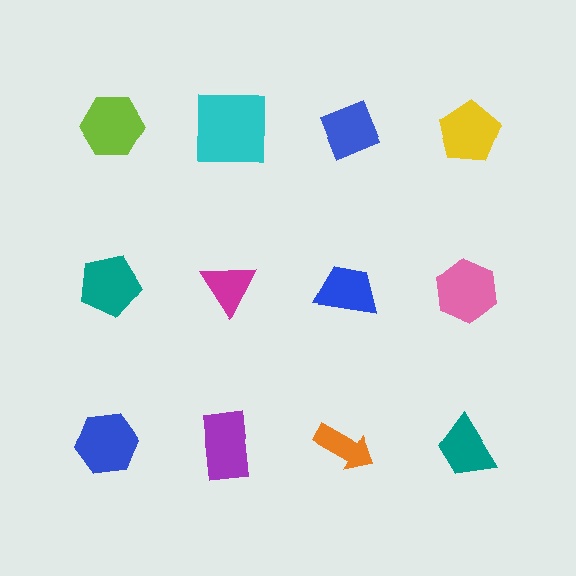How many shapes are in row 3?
4 shapes.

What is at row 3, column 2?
A purple rectangle.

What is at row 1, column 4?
A yellow pentagon.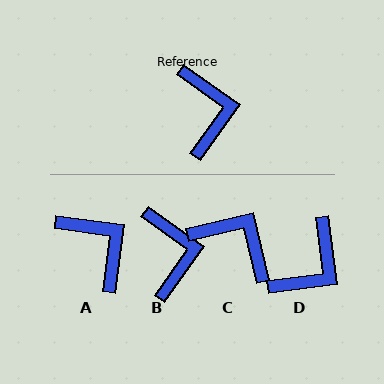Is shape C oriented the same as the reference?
No, it is off by about 48 degrees.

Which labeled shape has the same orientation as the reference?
B.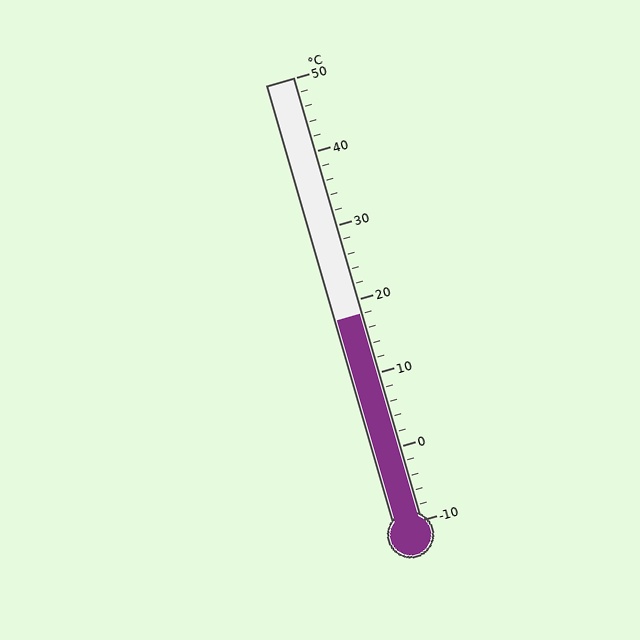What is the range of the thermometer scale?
The thermometer scale ranges from -10°C to 50°C.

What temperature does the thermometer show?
The thermometer shows approximately 18°C.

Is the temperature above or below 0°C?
The temperature is above 0°C.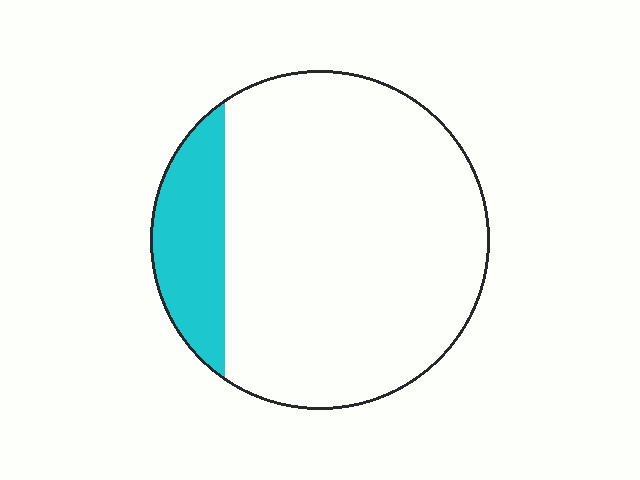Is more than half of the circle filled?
No.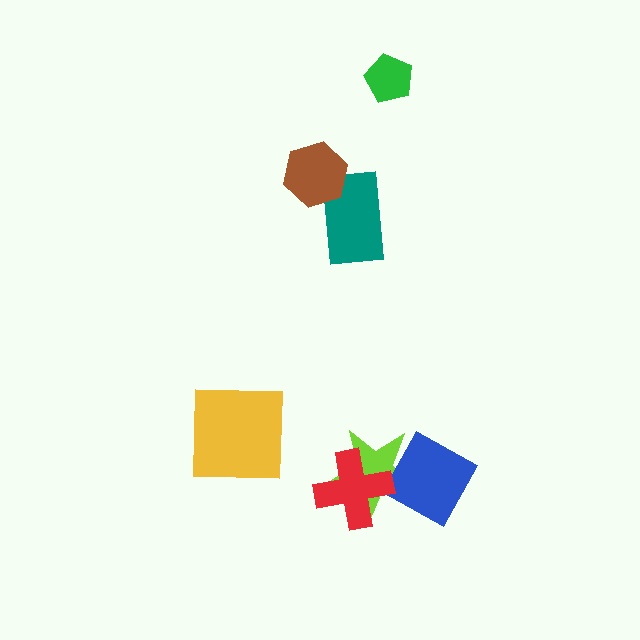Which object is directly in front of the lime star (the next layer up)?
The blue diamond is directly in front of the lime star.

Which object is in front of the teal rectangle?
The brown hexagon is in front of the teal rectangle.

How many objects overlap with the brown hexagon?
1 object overlaps with the brown hexagon.